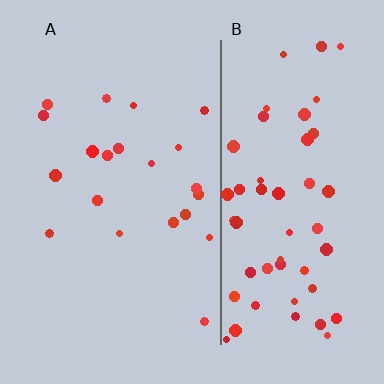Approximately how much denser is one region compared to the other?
Approximately 2.8× — region B over region A.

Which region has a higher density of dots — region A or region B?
B (the right).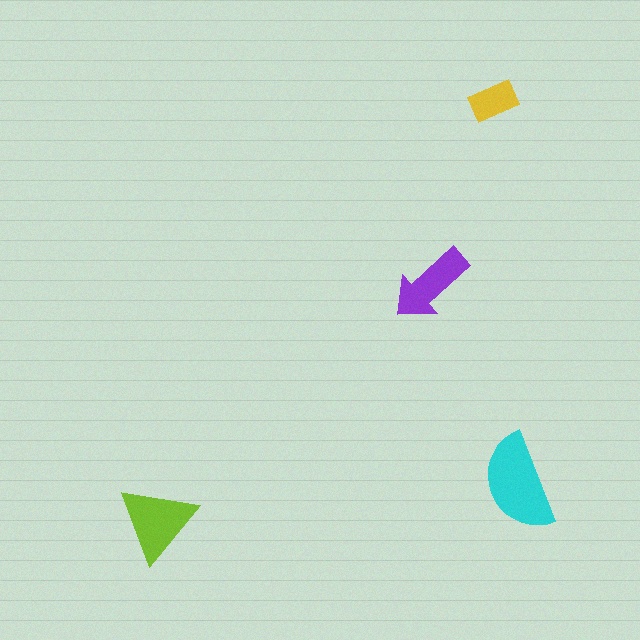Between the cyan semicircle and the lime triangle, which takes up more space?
The cyan semicircle.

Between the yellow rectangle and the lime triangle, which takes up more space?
The lime triangle.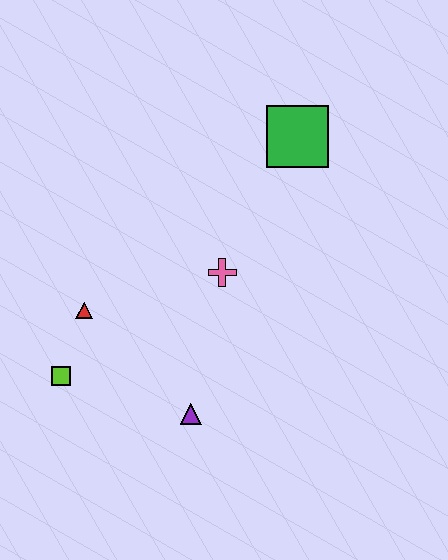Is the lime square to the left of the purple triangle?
Yes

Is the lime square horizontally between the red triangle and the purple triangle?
No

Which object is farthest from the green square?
The lime square is farthest from the green square.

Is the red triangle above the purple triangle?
Yes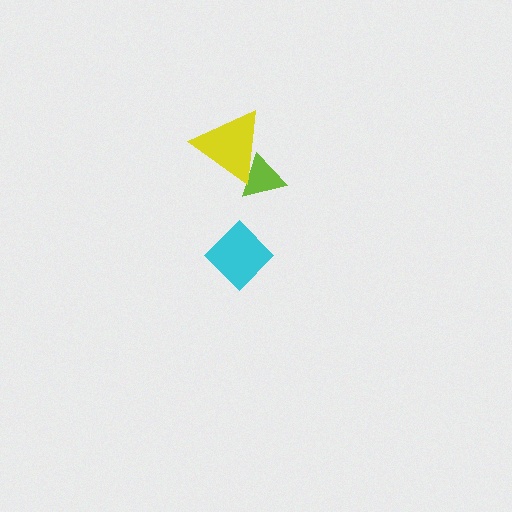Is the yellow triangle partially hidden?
No, no other shape covers it.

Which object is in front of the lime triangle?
The yellow triangle is in front of the lime triangle.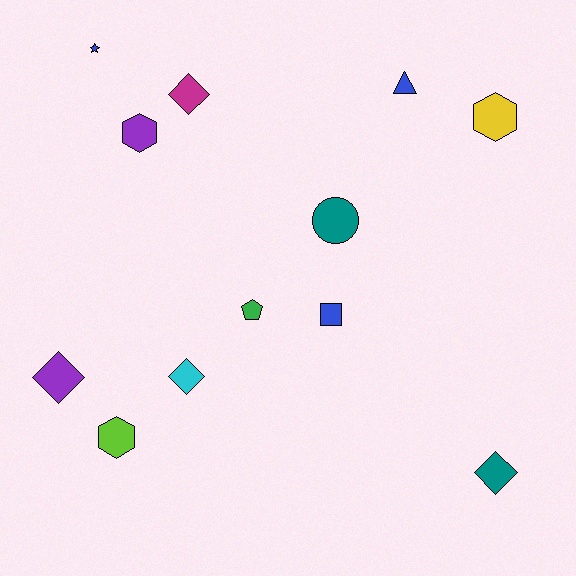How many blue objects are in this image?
There are 3 blue objects.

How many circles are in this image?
There is 1 circle.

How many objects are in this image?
There are 12 objects.